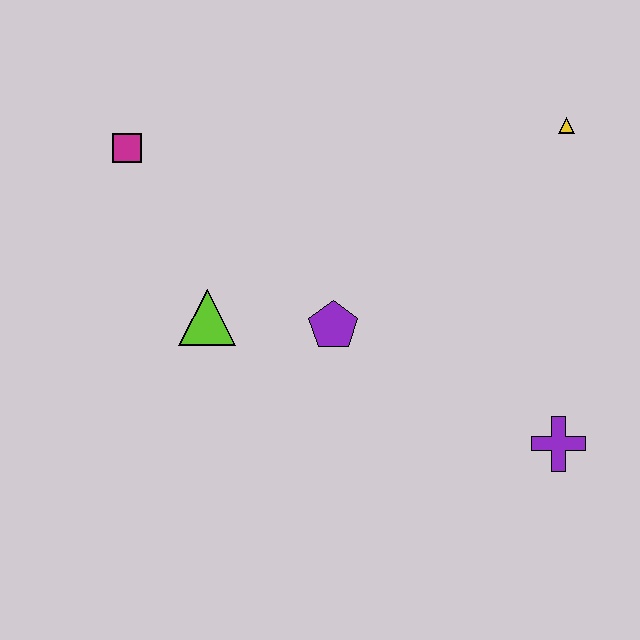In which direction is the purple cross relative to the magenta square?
The purple cross is to the right of the magenta square.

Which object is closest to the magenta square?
The lime triangle is closest to the magenta square.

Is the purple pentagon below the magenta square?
Yes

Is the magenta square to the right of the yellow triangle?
No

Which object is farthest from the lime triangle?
The yellow triangle is farthest from the lime triangle.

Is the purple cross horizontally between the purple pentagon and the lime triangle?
No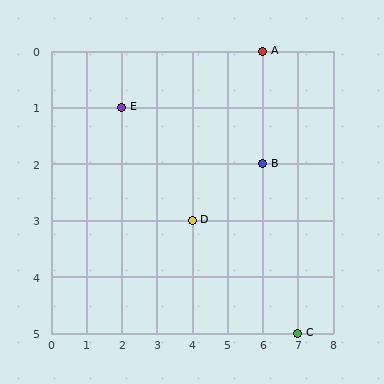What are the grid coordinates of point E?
Point E is at grid coordinates (2, 1).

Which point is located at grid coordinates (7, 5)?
Point C is at (7, 5).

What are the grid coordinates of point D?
Point D is at grid coordinates (4, 3).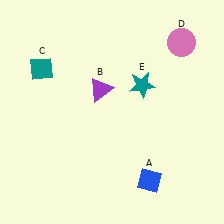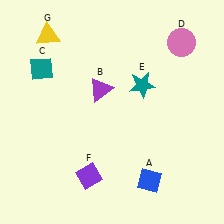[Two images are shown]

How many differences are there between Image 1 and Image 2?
There are 2 differences between the two images.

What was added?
A purple diamond (F), a yellow triangle (G) were added in Image 2.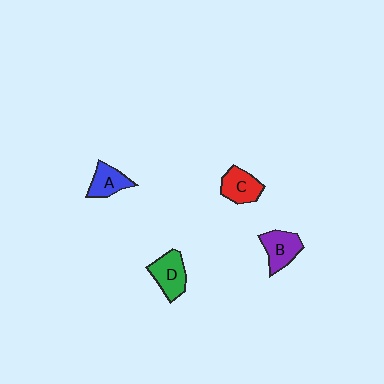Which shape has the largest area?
Shape D (green).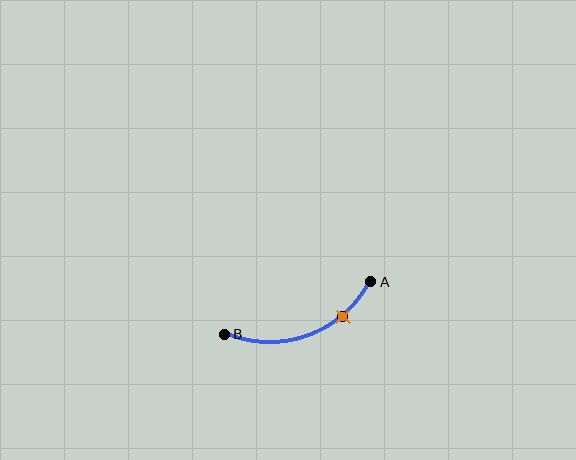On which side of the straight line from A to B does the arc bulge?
The arc bulges below the straight line connecting A and B.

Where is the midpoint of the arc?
The arc midpoint is the point on the curve farthest from the straight line joining A and B. It sits below that line.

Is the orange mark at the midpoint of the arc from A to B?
No. The orange mark lies on the arc but is closer to endpoint A. The arc midpoint would be at the point on the curve equidistant along the arc from both A and B.